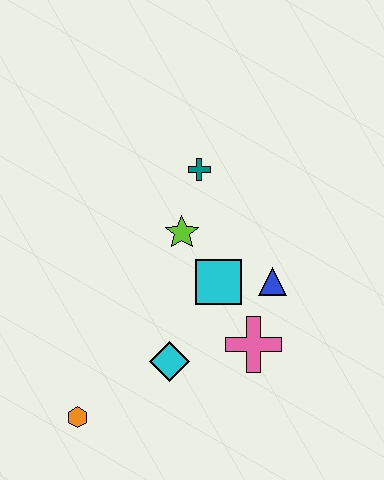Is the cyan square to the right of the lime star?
Yes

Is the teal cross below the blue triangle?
No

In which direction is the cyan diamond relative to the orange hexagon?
The cyan diamond is to the right of the orange hexagon.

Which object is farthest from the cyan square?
The orange hexagon is farthest from the cyan square.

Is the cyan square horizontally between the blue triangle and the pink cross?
No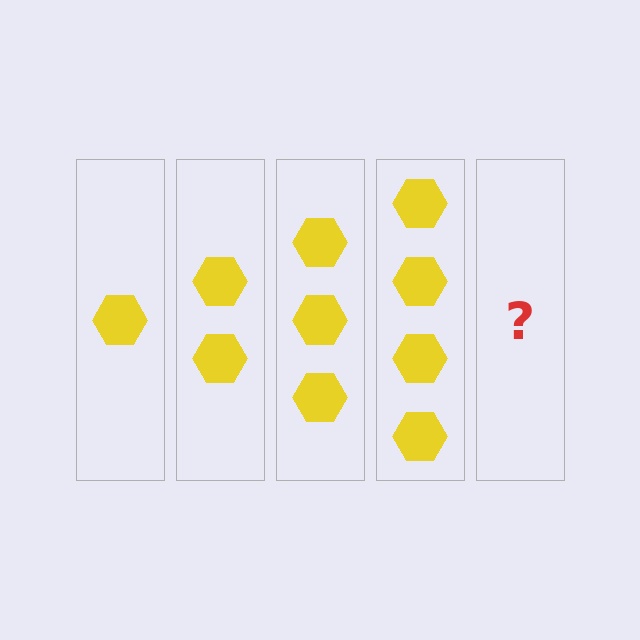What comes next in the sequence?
The next element should be 5 hexagons.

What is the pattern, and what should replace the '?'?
The pattern is that each step adds one more hexagon. The '?' should be 5 hexagons.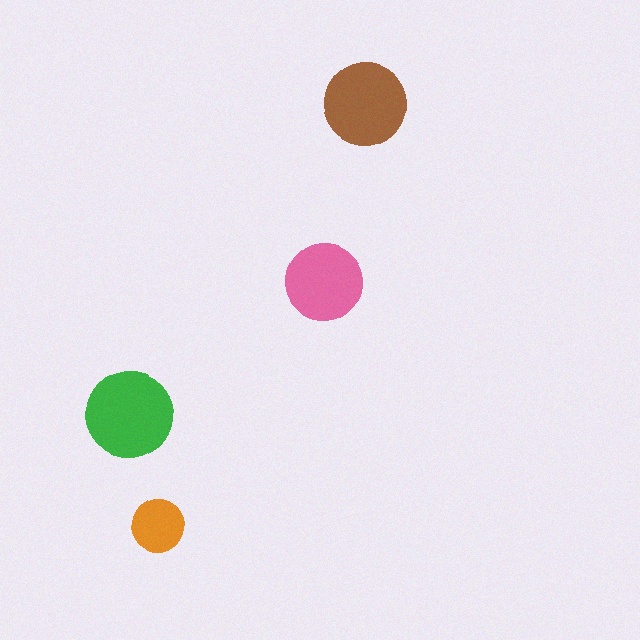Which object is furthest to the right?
The brown circle is rightmost.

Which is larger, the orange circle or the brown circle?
The brown one.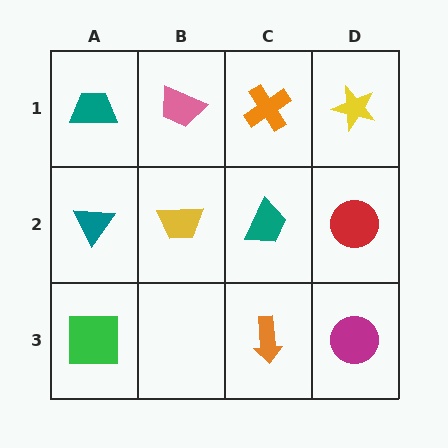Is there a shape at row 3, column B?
No, that cell is empty.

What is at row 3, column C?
An orange arrow.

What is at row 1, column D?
A yellow star.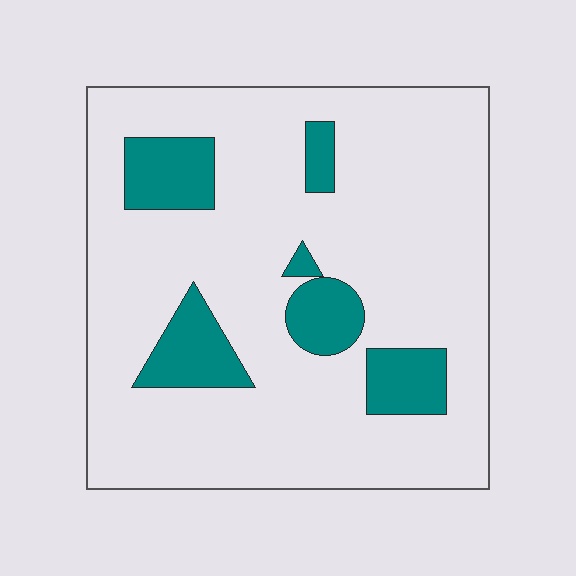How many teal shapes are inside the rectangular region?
6.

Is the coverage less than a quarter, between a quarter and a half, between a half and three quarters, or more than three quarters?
Less than a quarter.